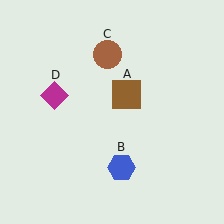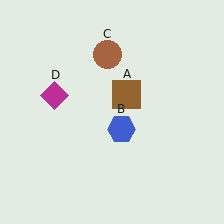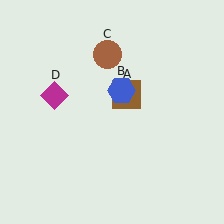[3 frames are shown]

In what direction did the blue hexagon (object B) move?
The blue hexagon (object B) moved up.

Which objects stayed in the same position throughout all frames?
Brown square (object A) and brown circle (object C) and magenta diamond (object D) remained stationary.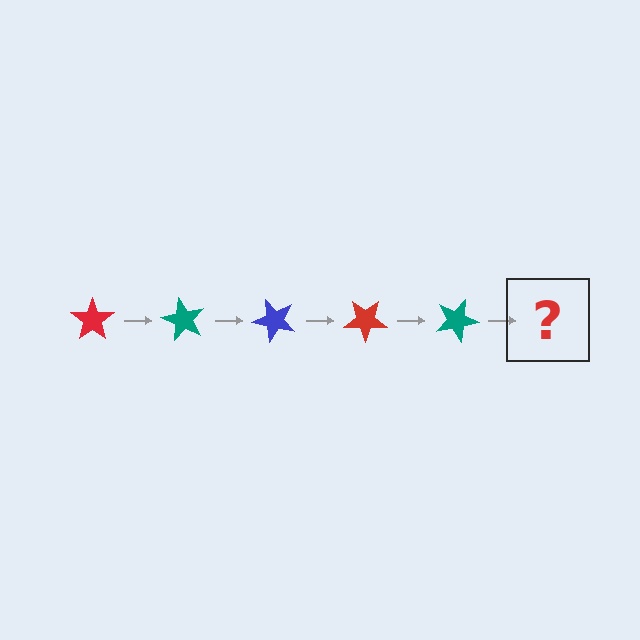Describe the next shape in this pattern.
It should be a blue star, rotated 300 degrees from the start.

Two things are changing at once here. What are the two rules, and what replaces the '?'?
The two rules are that it rotates 60 degrees each step and the color cycles through red, teal, and blue. The '?' should be a blue star, rotated 300 degrees from the start.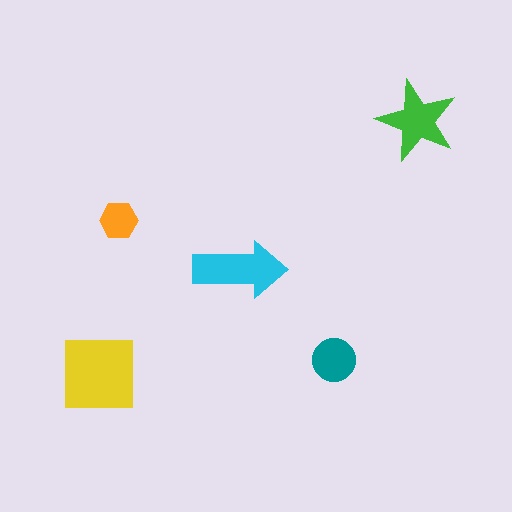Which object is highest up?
The green star is topmost.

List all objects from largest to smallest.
The yellow square, the cyan arrow, the green star, the teal circle, the orange hexagon.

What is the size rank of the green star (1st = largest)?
3rd.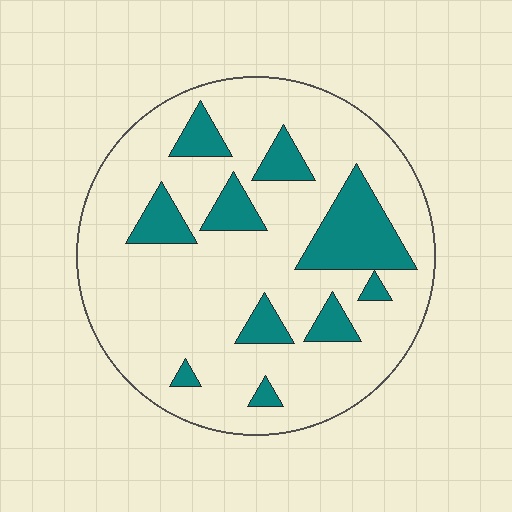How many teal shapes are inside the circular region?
10.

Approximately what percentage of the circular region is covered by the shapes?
Approximately 20%.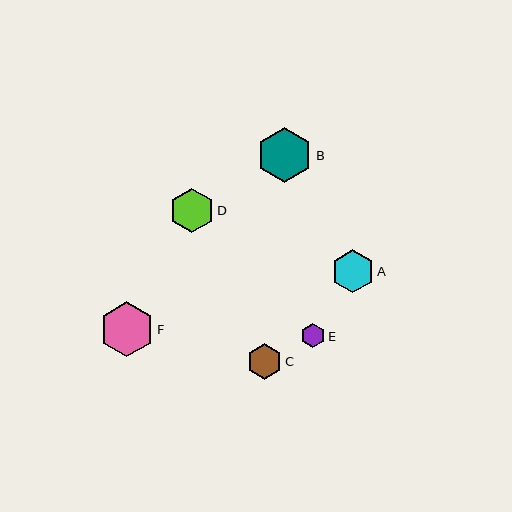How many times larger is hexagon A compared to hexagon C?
Hexagon A is approximately 1.2 times the size of hexagon C.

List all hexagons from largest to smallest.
From largest to smallest: B, F, D, A, C, E.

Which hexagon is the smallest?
Hexagon E is the smallest with a size of approximately 24 pixels.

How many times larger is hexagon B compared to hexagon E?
Hexagon B is approximately 2.4 times the size of hexagon E.